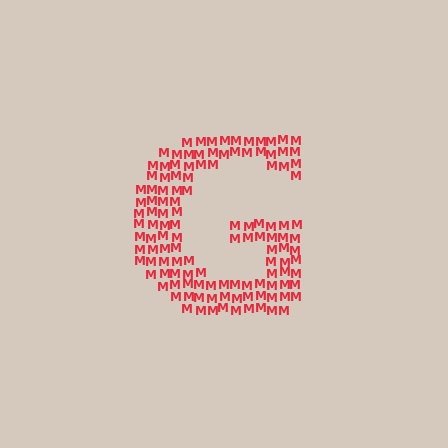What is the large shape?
The large shape is the letter G.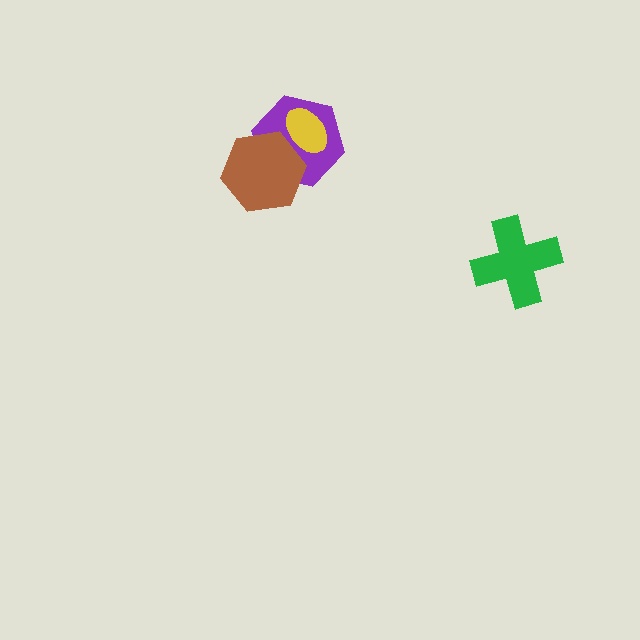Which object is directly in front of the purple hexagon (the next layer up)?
The brown hexagon is directly in front of the purple hexagon.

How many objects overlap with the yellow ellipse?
2 objects overlap with the yellow ellipse.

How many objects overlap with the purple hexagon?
2 objects overlap with the purple hexagon.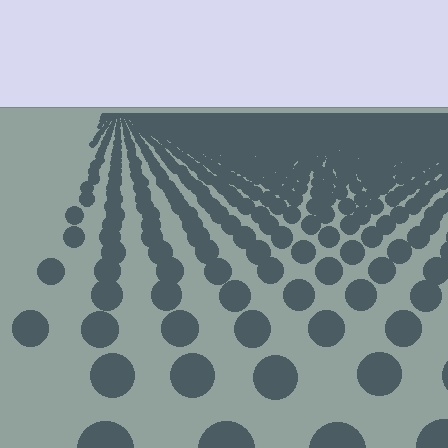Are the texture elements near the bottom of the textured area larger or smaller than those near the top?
Larger. Near the bottom, elements are closer to the viewer and appear at a bigger on-screen size.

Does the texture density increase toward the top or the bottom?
Density increases toward the top.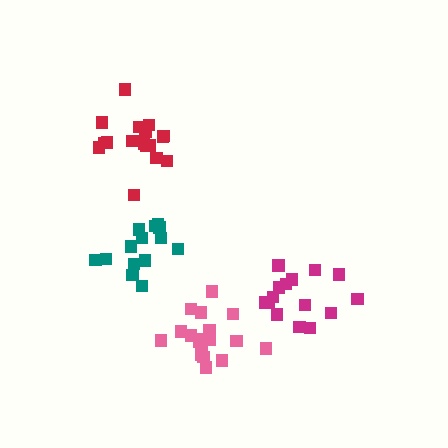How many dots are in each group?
Group 1: 15 dots, Group 2: 19 dots, Group 3: 18 dots, Group 4: 14 dots (66 total).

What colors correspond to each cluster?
The clusters are colored: magenta, pink, red, teal.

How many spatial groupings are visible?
There are 4 spatial groupings.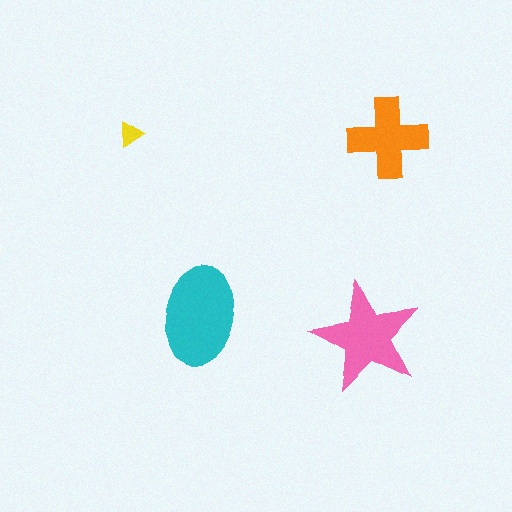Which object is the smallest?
The yellow triangle.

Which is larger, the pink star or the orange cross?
The pink star.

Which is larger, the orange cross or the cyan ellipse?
The cyan ellipse.